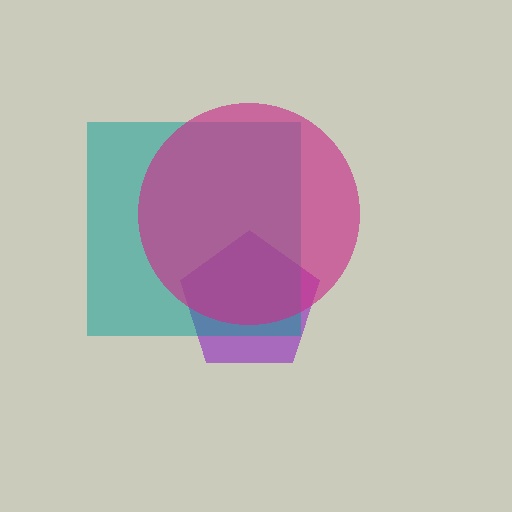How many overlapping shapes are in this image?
There are 3 overlapping shapes in the image.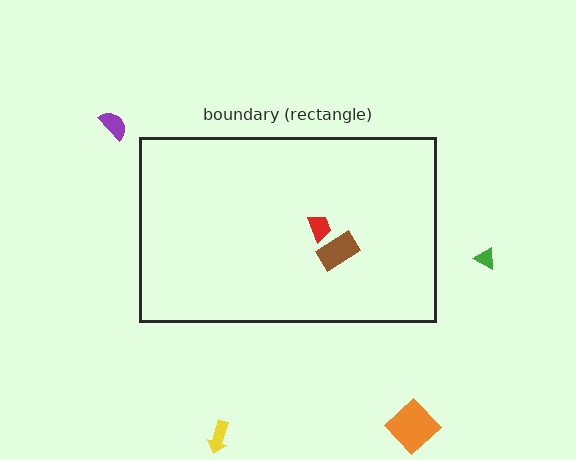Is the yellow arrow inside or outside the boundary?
Outside.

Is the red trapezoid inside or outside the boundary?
Inside.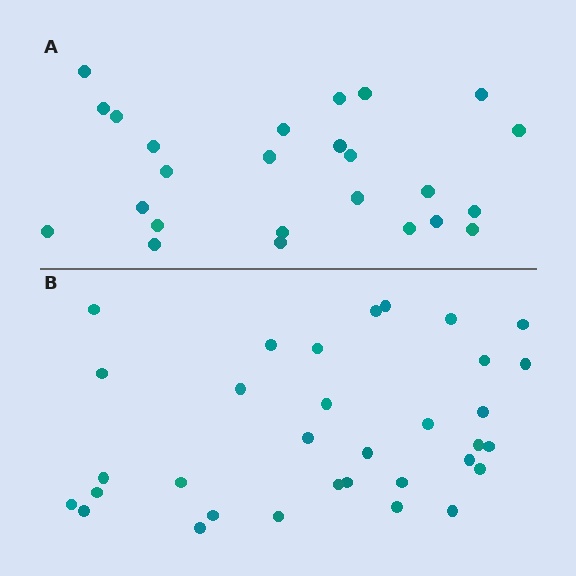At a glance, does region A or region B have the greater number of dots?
Region B (the bottom region) has more dots.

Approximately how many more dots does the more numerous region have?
Region B has roughly 8 or so more dots than region A.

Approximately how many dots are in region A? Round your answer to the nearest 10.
About 20 dots. (The exact count is 25, which rounds to 20.)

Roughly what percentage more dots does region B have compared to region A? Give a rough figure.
About 30% more.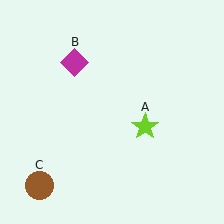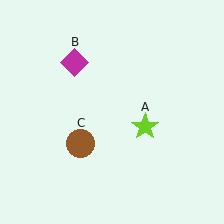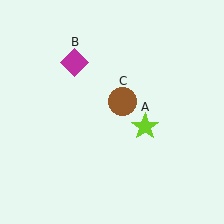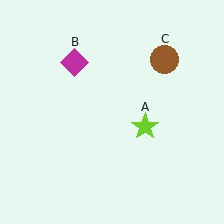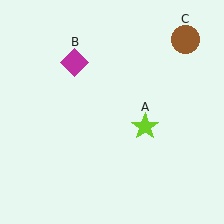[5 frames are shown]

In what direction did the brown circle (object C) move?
The brown circle (object C) moved up and to the right.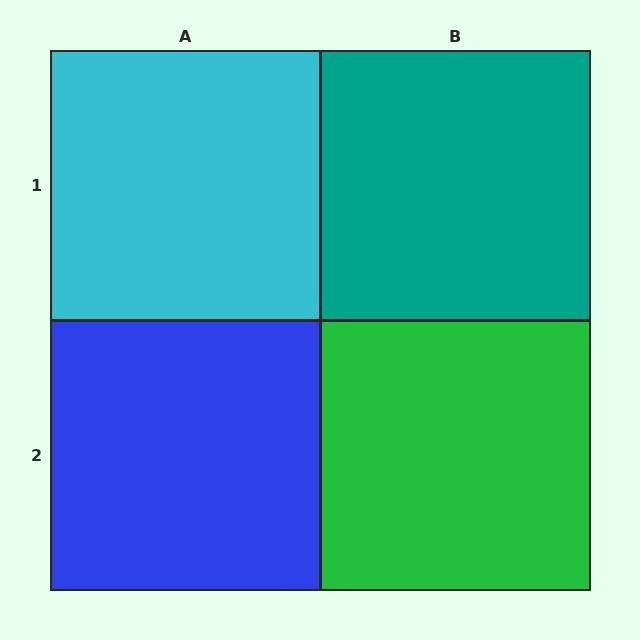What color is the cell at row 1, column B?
Teal.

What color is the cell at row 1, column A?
Cyan.